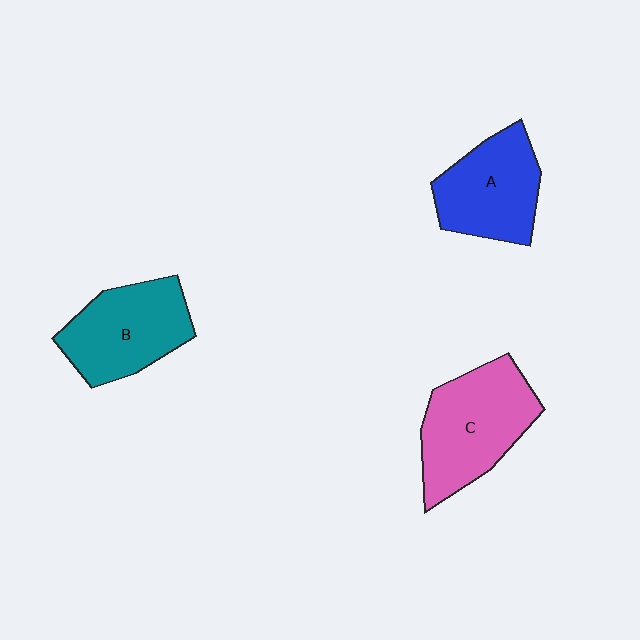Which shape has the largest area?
Shape C (pink).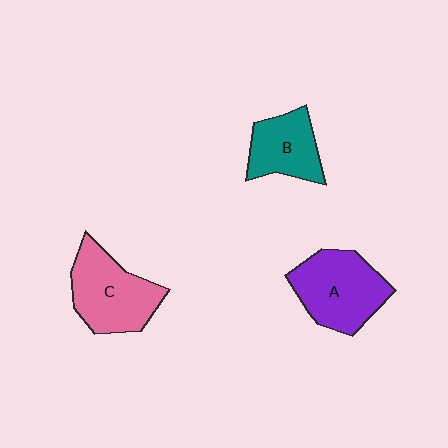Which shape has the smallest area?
Shape B (teal).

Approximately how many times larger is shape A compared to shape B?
Approximately 1.4 times.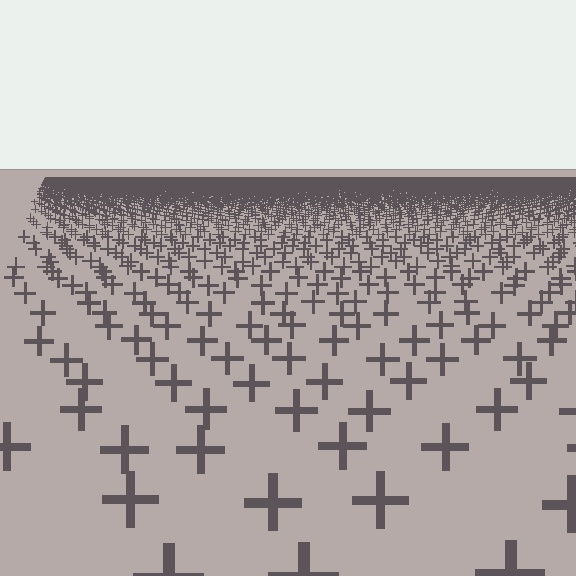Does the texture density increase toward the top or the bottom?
Density increases toward the top.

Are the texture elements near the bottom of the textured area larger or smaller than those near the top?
Larger. Near the bottom, elements are closer to the viewer and appear at a bigger on-screen size.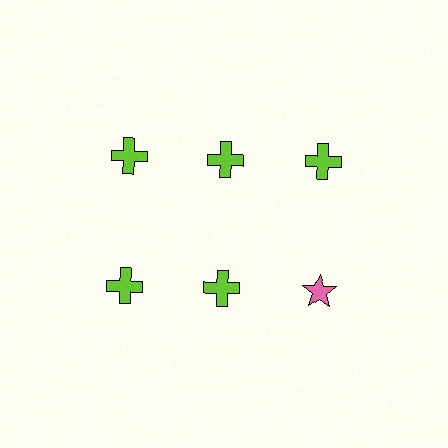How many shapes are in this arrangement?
There are 6 shapes arranged in a grid pattern.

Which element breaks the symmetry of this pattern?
The pink star in the second row, center column breaks the symmetry. All other shapes are lime crosses.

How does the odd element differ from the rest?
It differs in both color (pink instead of lime) and shape (star instead of cross).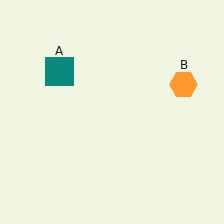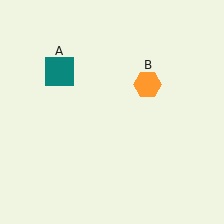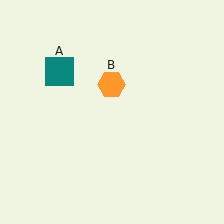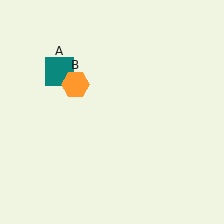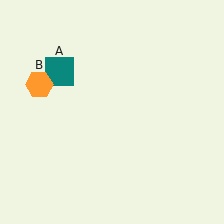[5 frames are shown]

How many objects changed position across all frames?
1 object changed position: orange hexagon (object B).